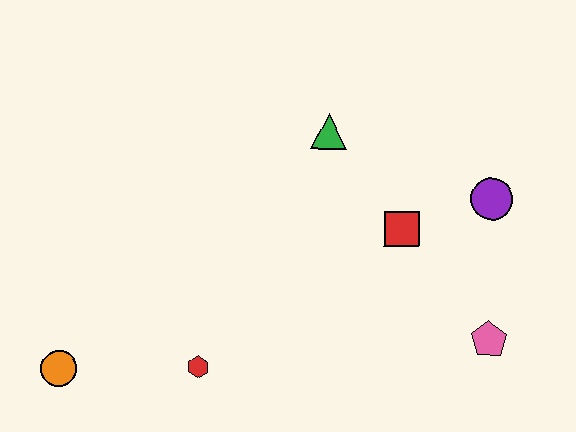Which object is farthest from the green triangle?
The orange circle is farthest from the green triangle.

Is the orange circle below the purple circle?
Yes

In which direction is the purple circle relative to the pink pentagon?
The purple circle is above the pink pentagon.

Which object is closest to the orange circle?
The red hexagon is closest to the orange circle.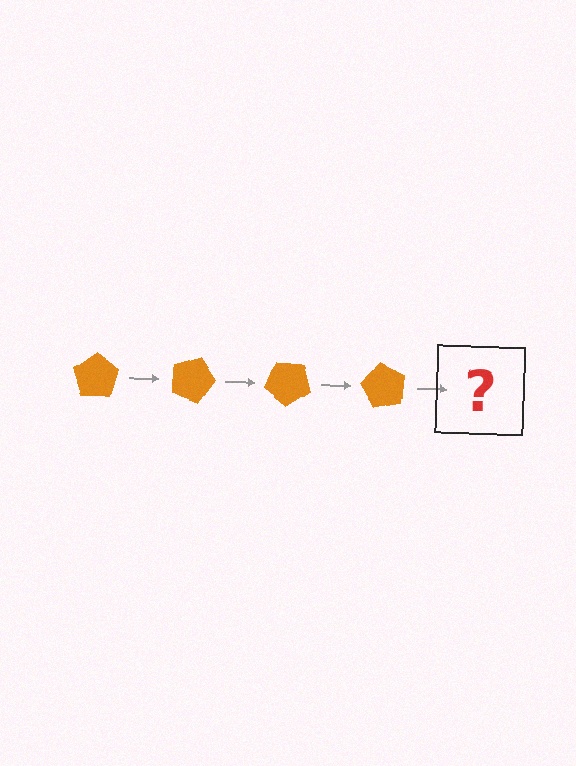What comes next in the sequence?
The next element should be an orange pentagon rotated 80 degrees.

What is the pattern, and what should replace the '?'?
The pattern is that the pentagon rotates 20 degrees each step. The '?' should be an orange pentagon rotated 80 degrees.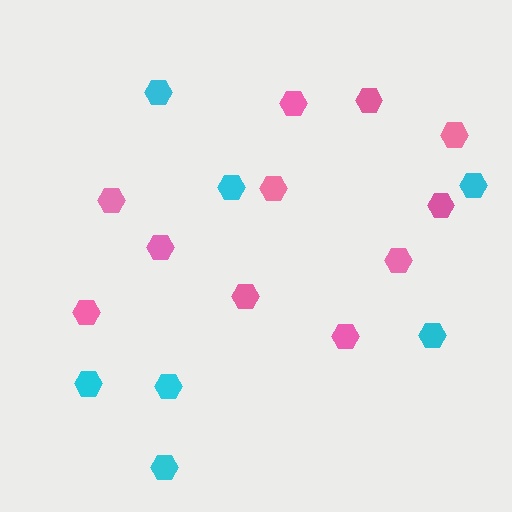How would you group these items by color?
There are 2 groups: one group of pink hexagons (11) and one group of cyan hexagons (7).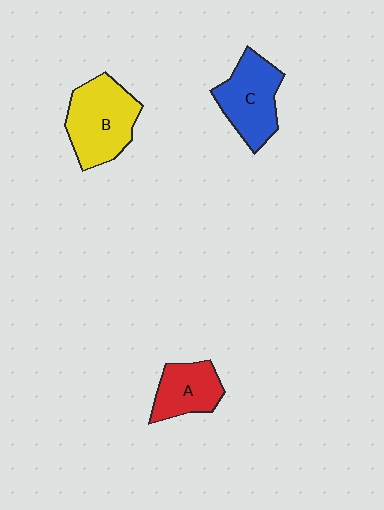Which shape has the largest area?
Shape B (yellow).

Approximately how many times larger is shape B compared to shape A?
Approximately 1.6 times.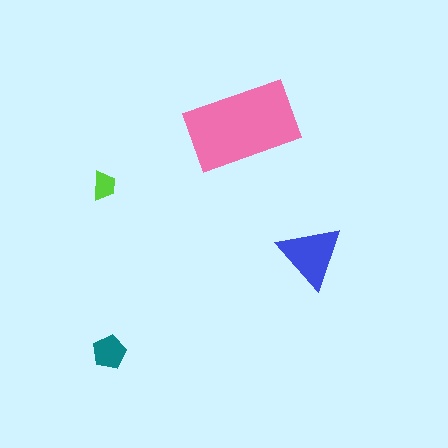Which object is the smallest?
The lime trapezoid.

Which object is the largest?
The pink rectangle.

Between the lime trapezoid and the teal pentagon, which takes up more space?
The teal pentagon.